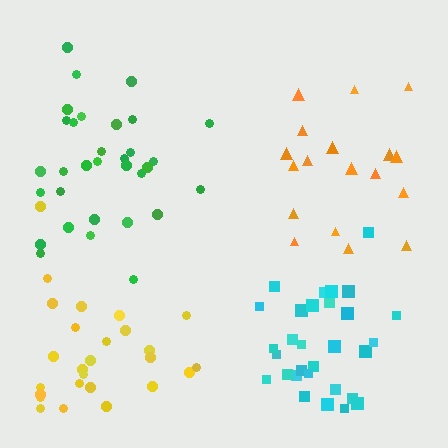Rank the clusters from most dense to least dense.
cyan, green, orange, yellow.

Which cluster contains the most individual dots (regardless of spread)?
Green (32).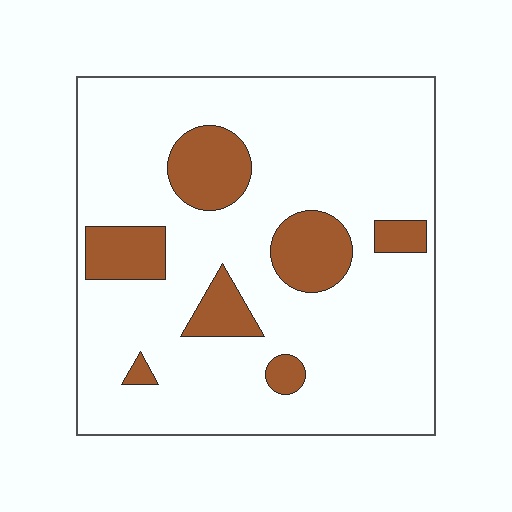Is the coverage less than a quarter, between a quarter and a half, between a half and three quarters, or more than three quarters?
Less than a quarter.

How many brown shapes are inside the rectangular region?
7.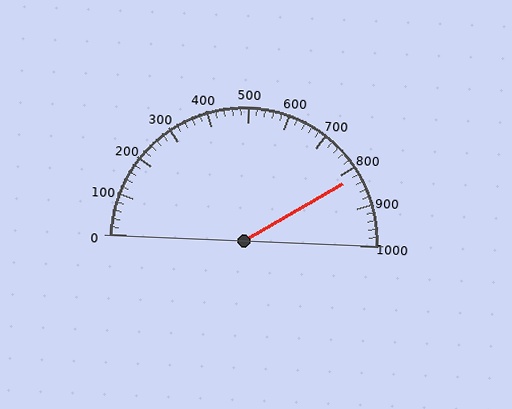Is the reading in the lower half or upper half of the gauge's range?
The reading is in the upper half of the range (0 to 1000).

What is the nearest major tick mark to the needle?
The nearest major tick mark is 800.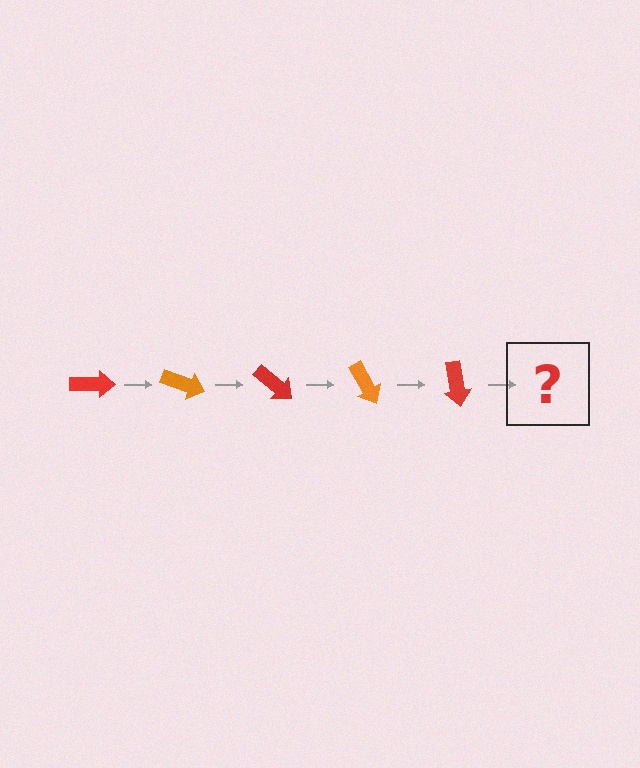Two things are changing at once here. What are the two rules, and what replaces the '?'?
The two rules are that it rotates 20 degrees each step and the color cycles through red and orange. The '?' should be an orange arrow, rotated 100 degrees from the start.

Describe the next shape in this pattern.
It should be an orange arrow, rotated 100 degrees from the start.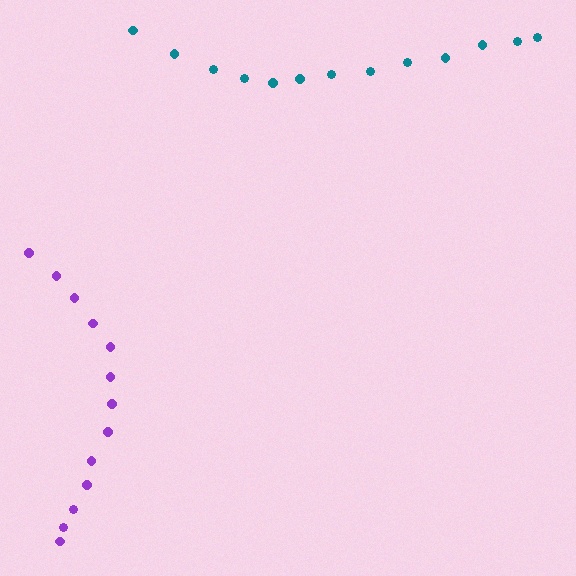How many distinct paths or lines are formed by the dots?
There are 2 distinct paths.